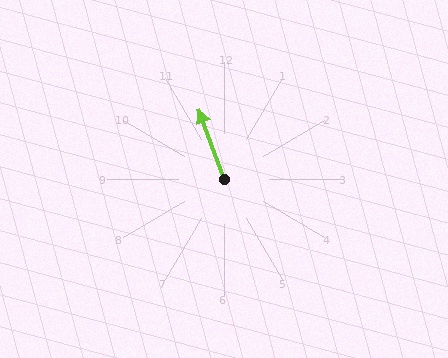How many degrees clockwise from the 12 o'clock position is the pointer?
Approximately 340 degrees.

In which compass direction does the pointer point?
North.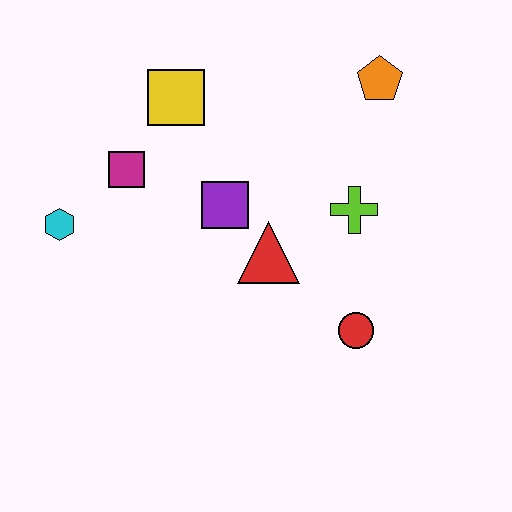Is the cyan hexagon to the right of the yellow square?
No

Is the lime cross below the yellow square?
Yes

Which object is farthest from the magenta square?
The red circle is farthest from the magenta square.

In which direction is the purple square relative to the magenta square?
The purple square is to the right of the magenta square.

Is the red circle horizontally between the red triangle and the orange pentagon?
Yes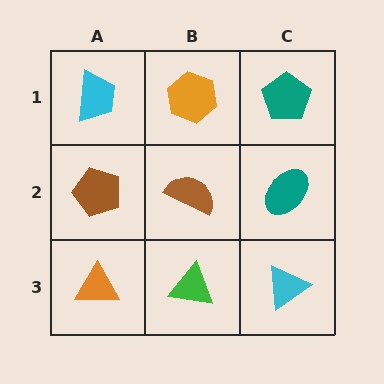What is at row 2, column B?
A brown semicircle.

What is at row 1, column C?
A teal pentagon.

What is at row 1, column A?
A cyan trapezoid.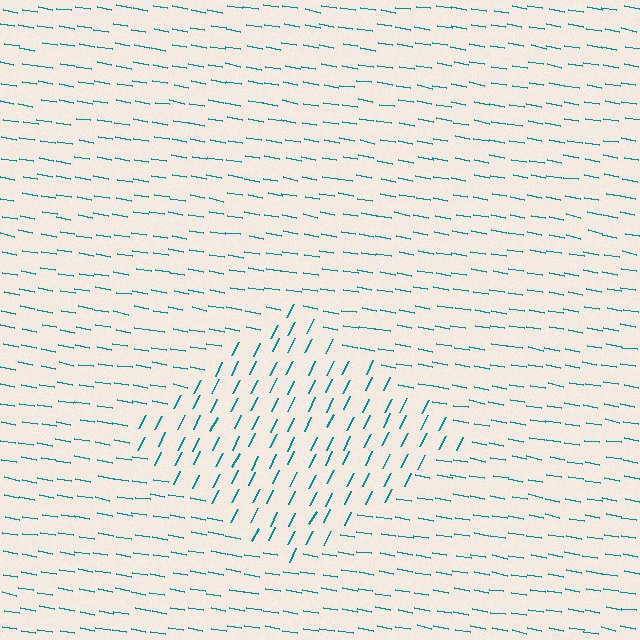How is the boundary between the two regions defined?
The boundary is defined purely by a change in line orientation (approximately 73 degrees difference). All lines are the same color and thickness.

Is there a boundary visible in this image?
Yes, there is a texture boundary formed by a change in line orientation.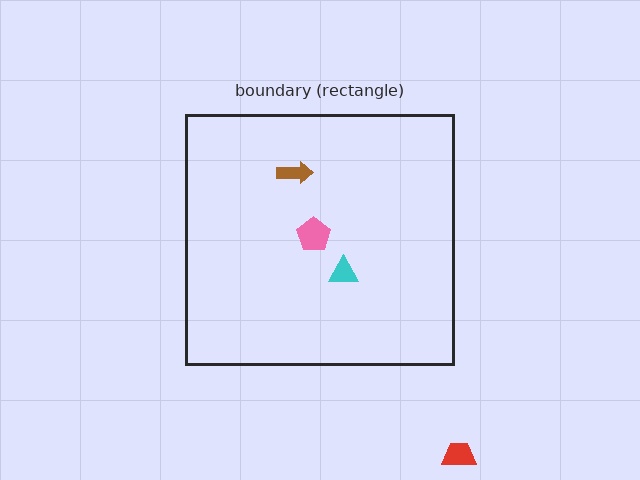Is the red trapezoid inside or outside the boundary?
Outside.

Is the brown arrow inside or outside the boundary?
Inside.